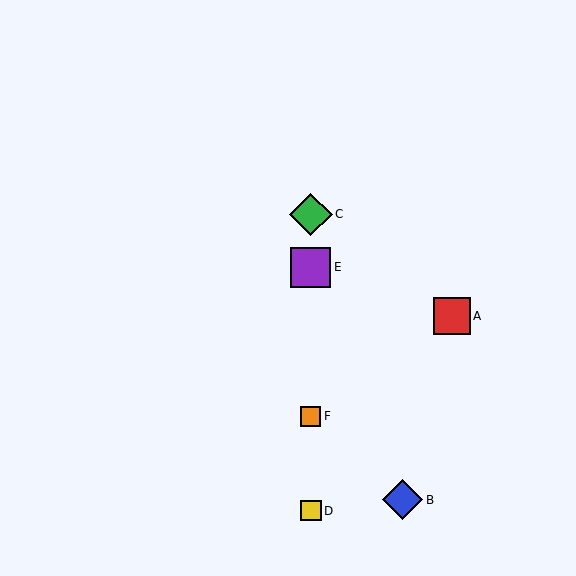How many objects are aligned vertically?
4 objects (C, D, E, F) are aligned vertically.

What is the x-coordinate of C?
Object C is at x≈311.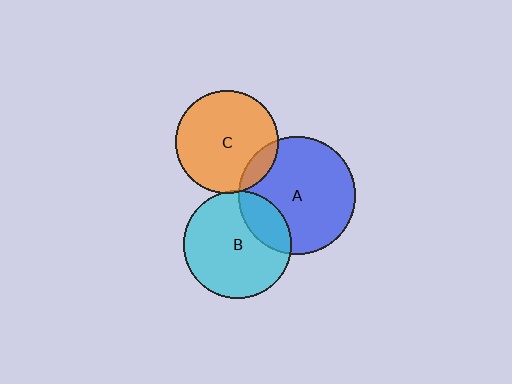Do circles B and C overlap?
Yes.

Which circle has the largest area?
Circle A (blue).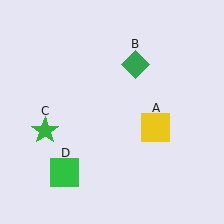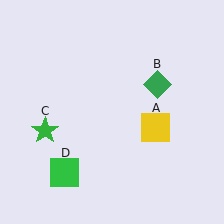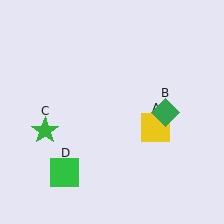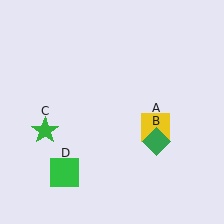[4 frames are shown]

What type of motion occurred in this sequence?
The green diamond (object B) rotated clockwise around the center of the scene.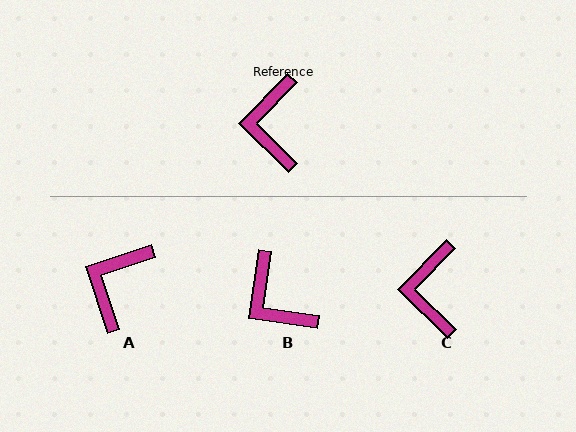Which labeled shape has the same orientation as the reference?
C.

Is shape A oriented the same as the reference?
No, it is off by about 27 degrees.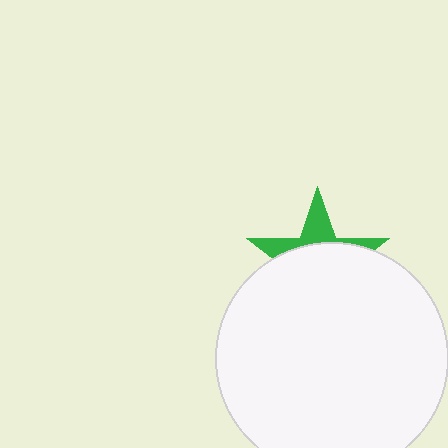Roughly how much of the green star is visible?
A small part of it is visible (roughly 32%).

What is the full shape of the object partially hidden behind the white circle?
The partially hidden object is a green star.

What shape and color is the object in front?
The object in front is a white circle.